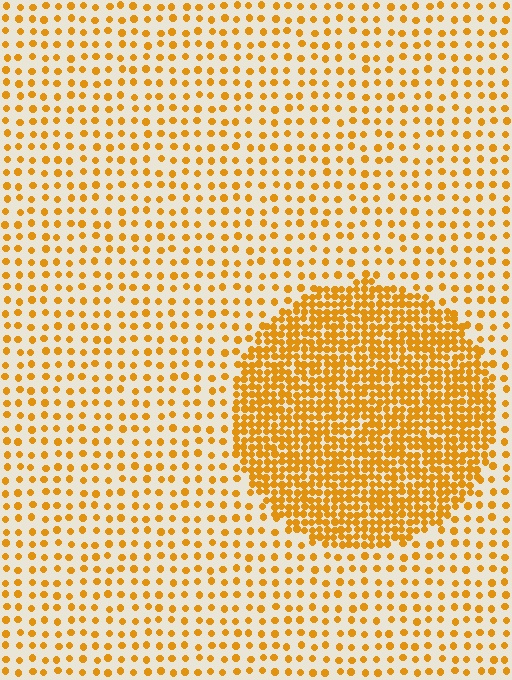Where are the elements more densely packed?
The elements are more densely packed inside the circle boundary.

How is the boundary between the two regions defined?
The boundary is defined by a change in element density (approximately 2.9x ratio). All elements are the same color, size, and shape.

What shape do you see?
I see a circle.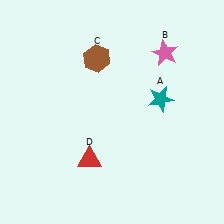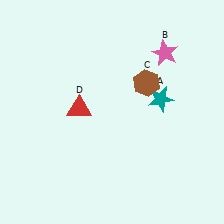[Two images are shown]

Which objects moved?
The objects that moved are: the brown hexagon (C), the red triangle (D).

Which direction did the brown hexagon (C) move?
The brown hexagon (C) moved right.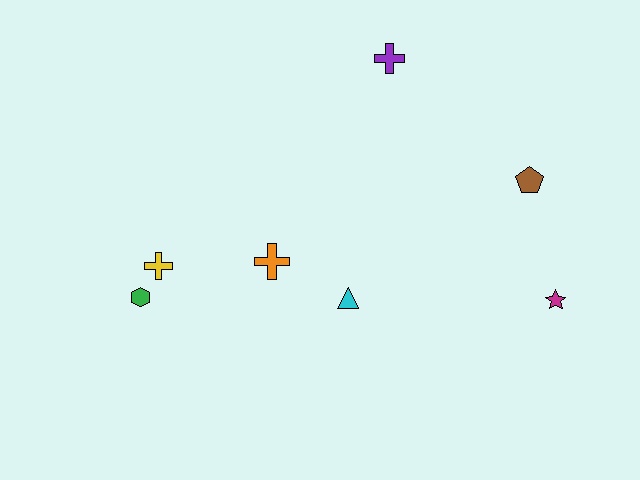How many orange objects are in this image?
There is 1 orange object.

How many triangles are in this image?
There is 1 triangle.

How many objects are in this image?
There are 7 objects.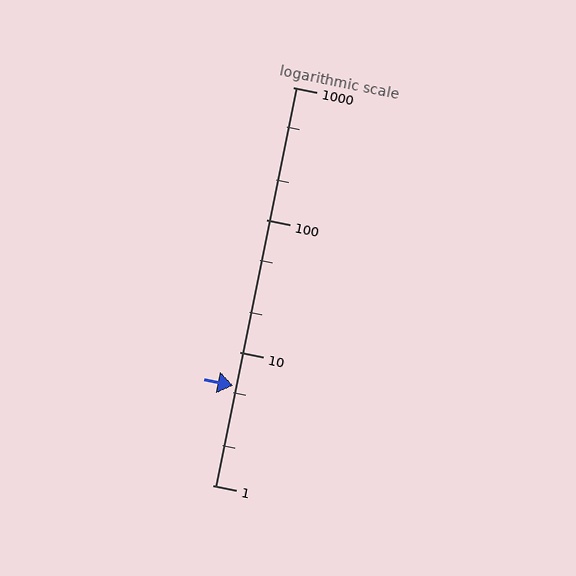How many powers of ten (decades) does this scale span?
The scale spans 3 decades, from 1 to 1000.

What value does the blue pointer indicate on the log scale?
The pointer indicates approximately 5.6.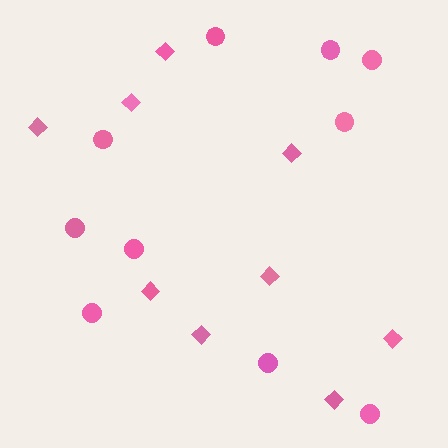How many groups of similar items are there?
There are 2 groups: one group of diamonds (9) and one group of circles (10).